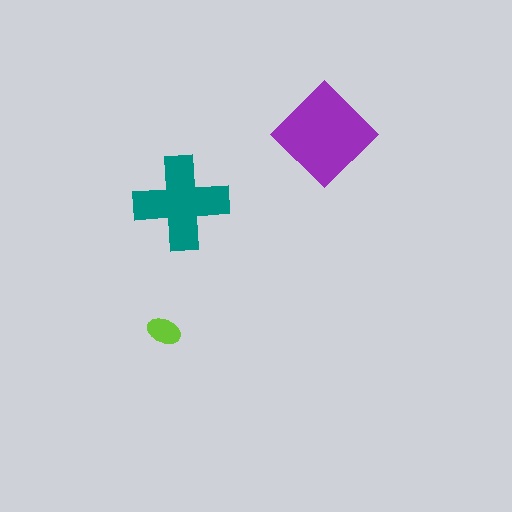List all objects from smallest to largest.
The lime ellipse, the teal cross, the purple diamond.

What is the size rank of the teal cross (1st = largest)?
2nd.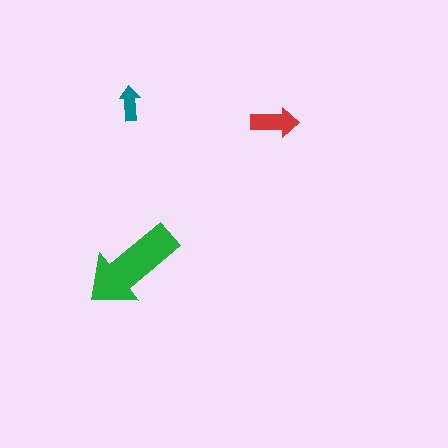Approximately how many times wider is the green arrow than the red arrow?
About 2 times wider.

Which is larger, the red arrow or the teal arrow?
The red one.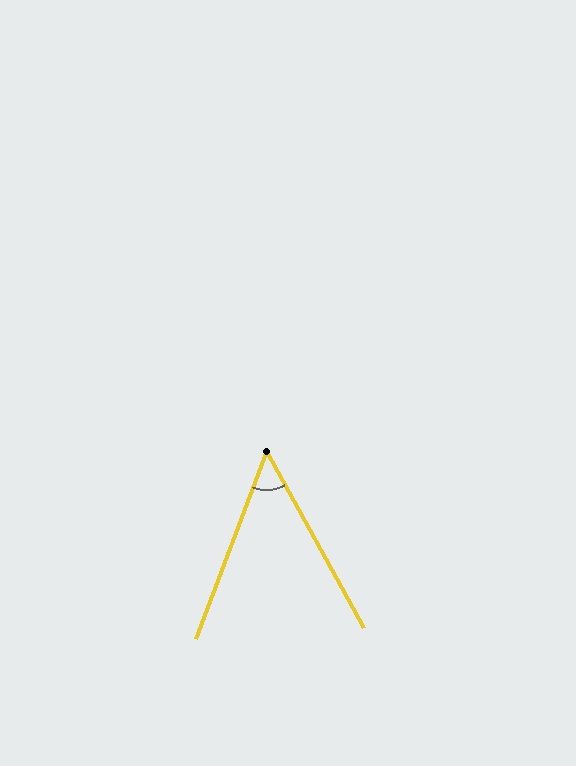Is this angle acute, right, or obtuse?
It is acute.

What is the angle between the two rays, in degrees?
Approximately 50 degrees.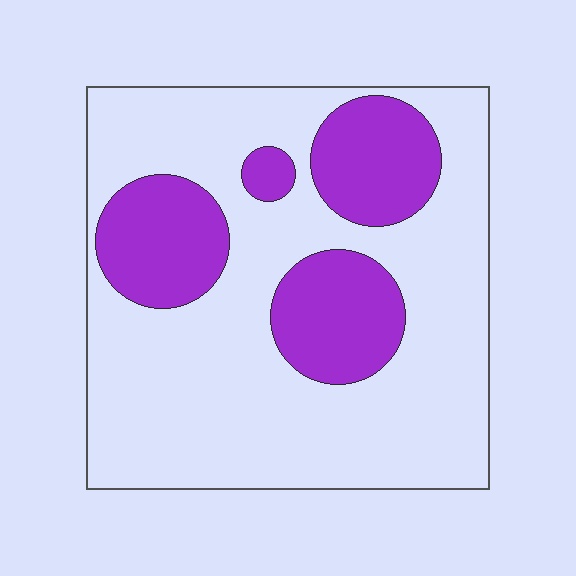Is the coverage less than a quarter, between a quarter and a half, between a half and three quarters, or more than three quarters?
Between a quarter and a half.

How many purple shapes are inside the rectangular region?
4.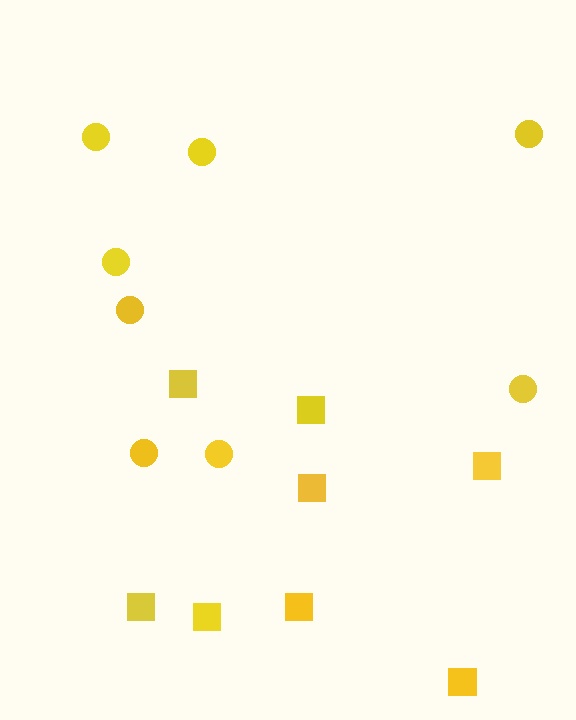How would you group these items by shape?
There are 2 groups: one group of squares (8) and one group of circles (8).